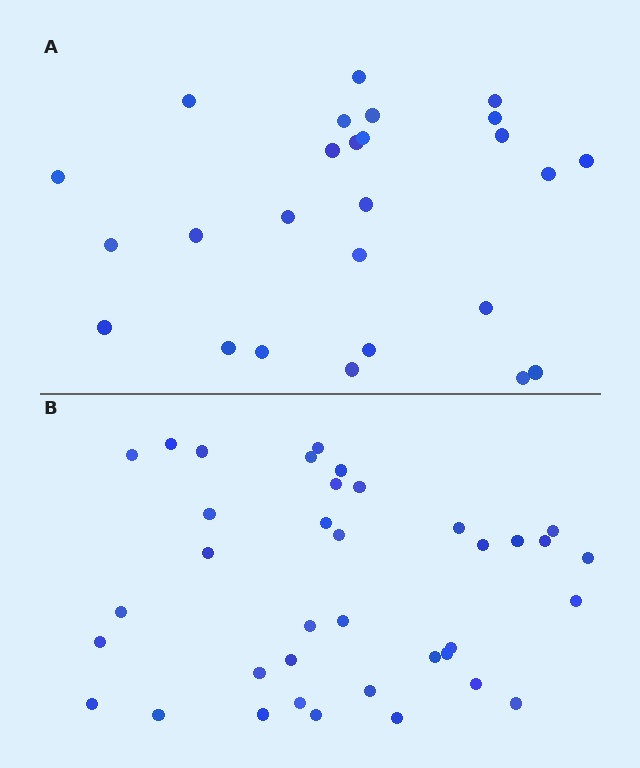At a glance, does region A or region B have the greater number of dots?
Region B (the bottom region) has more dots.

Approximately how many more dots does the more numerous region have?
Region B has roughly 12 or so more dots than region A.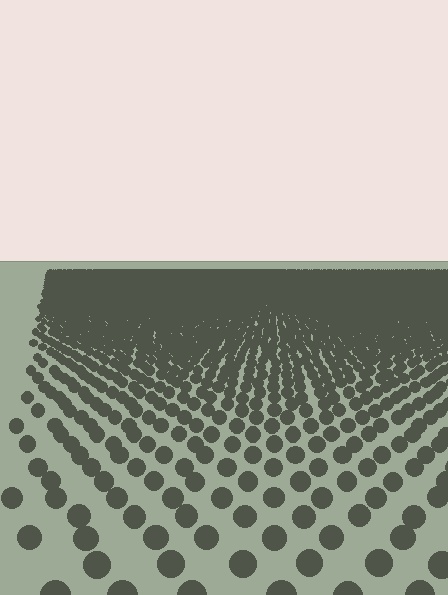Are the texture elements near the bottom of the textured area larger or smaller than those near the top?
Larger. Near the bottom, elements are closer to the viewer and appear at a bigger on-screen size.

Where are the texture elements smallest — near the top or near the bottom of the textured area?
Near the top.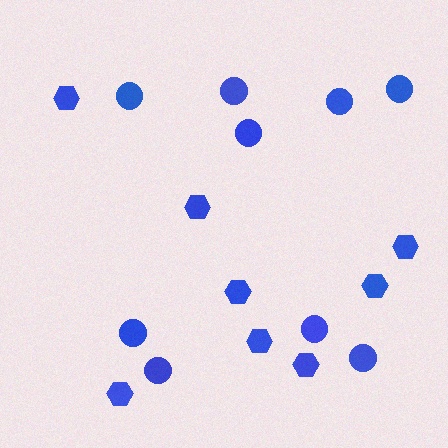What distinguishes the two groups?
There are 2 groups: one group of circles (9) and one group of hexagons (8).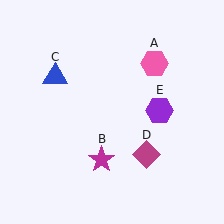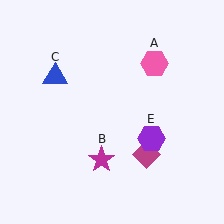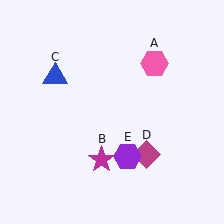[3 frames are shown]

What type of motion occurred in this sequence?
The purple hexagon (object E) rotated clockwise around the center of the scene.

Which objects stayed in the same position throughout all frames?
Pink hexagon (object A) and magenta star (object B) and blue triangle (object C) and magenta diamond (object D) remained stationary.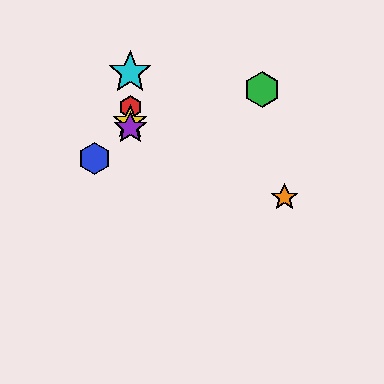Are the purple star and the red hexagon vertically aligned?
Yes, both are at x≈130.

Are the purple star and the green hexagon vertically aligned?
No, the purple star is at x≈130 and the green hexagon is at x≈262.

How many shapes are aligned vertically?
4 shapes (the red hexagon, the yellow star, the purple star, the cyan star) are aligned vertically.